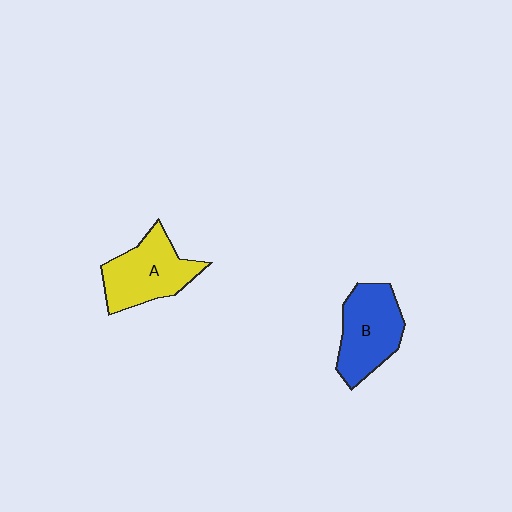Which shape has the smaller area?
Shape B (blue).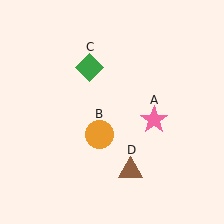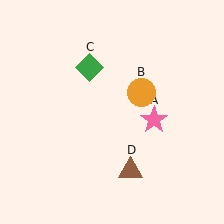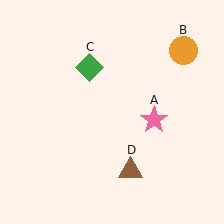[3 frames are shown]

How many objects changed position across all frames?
1 object changed position: orange circle (object B).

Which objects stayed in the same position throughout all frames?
Pink star (object A) and green diamond (object C) and brown triangle (object D) remained stationary.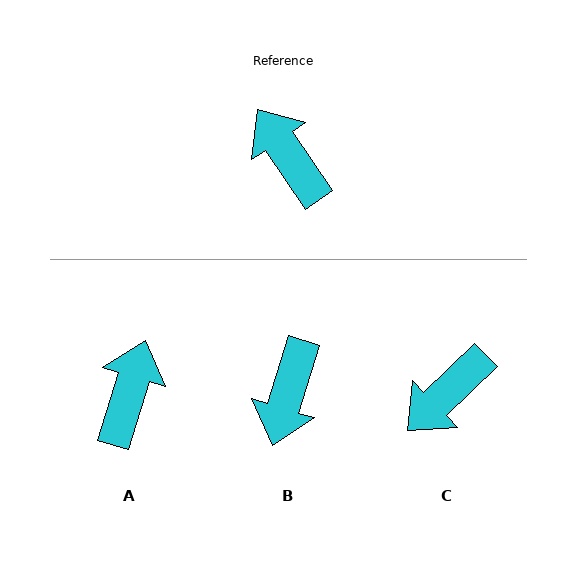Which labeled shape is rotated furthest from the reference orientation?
B, about 129 degrees away.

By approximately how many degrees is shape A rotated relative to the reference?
Approximately 51 degrees clockwise.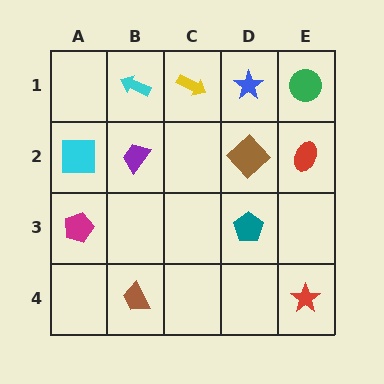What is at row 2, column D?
A brown diamond.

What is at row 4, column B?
A brown trapezoid.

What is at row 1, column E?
A green circle.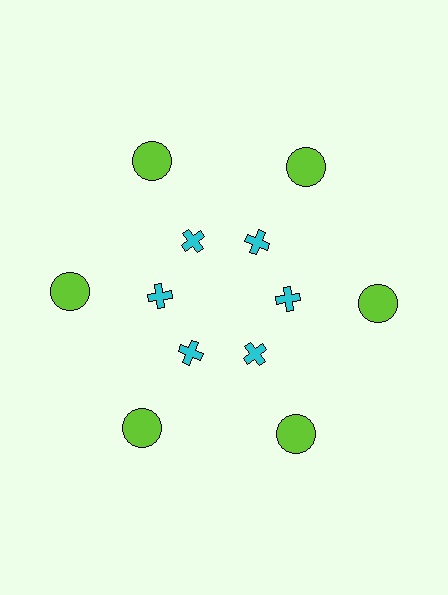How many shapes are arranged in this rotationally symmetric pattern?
There are 12 shapes, arranged in 6 groups of 2.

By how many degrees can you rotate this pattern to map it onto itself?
The pattern maps onto itself every 60 degrees of rotation.